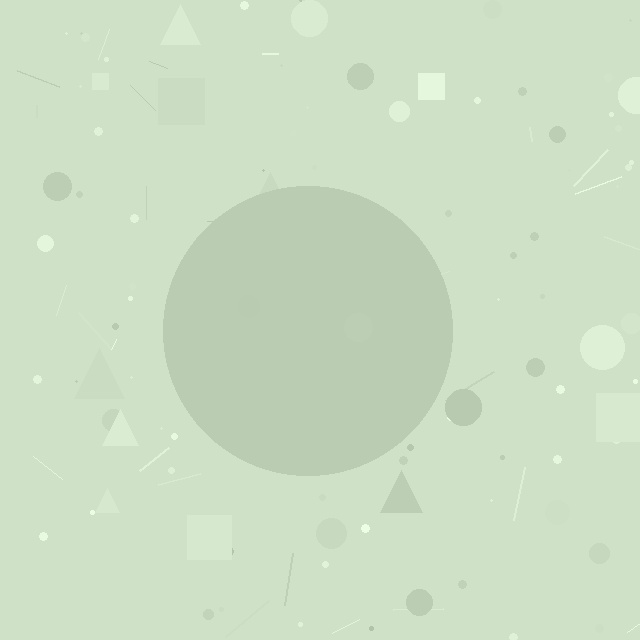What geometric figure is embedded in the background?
A circle is embedded in the background.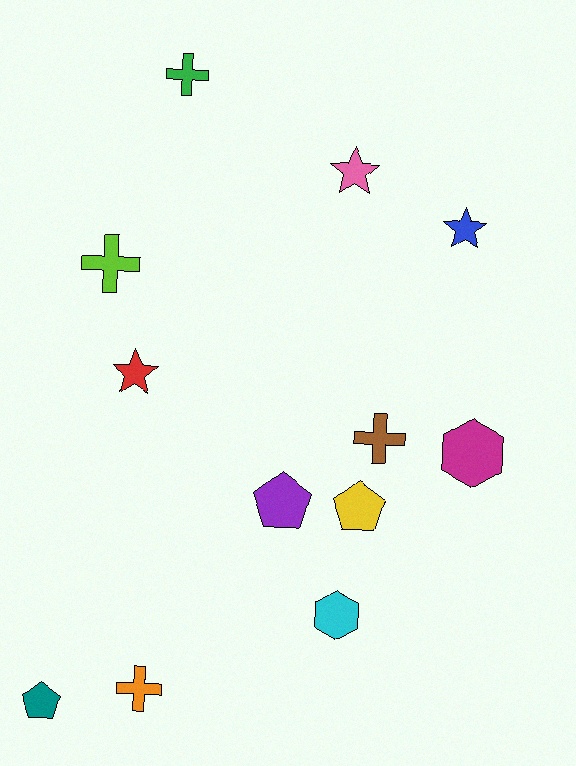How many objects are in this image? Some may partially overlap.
There are 12 objects.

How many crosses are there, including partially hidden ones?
There are 4 crosses.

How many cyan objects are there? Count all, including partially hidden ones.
There is 1 cyan object.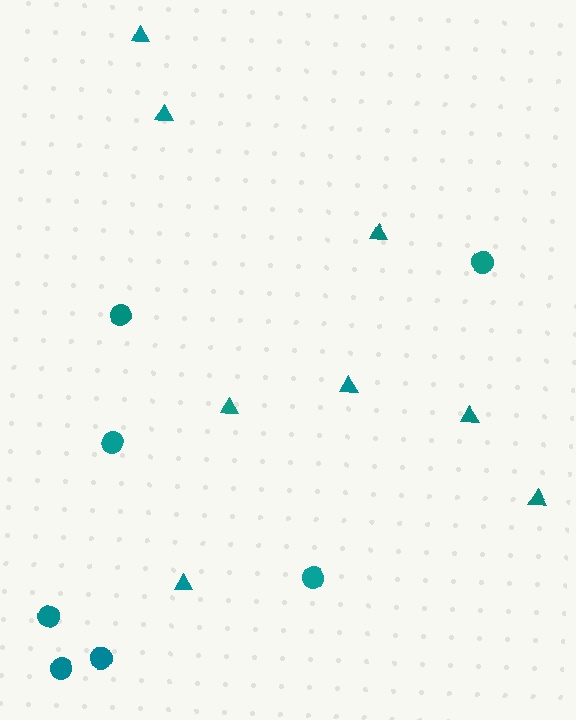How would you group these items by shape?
There are 2 groups: one group of triangles (8) and one group of circles (7).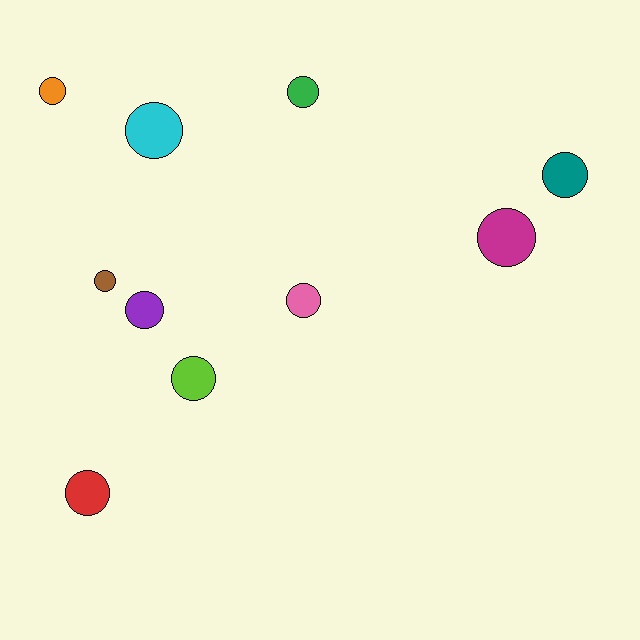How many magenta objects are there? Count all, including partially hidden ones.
There is 1 magenta object.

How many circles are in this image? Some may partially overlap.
There are 10 circles.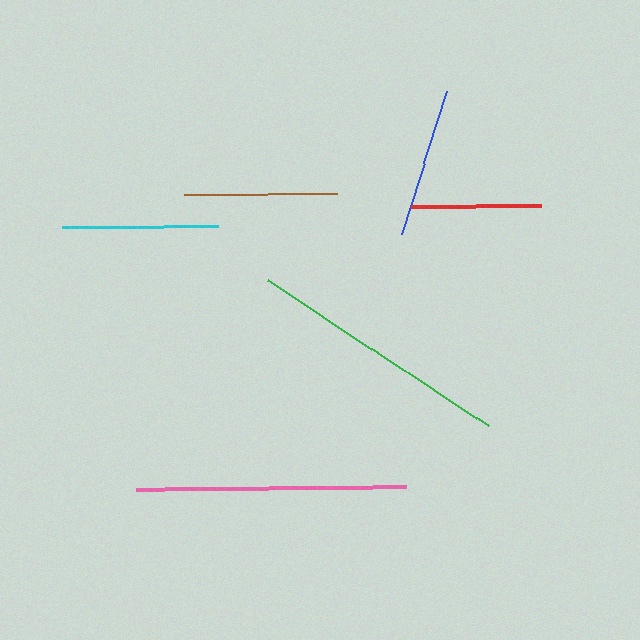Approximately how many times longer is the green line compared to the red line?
The green line is approximately 2.0 times the length of the red line.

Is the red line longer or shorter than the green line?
The green line is longer than the red line.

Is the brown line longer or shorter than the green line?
The green line is longer than the brown line.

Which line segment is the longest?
The pink line is the longest at approximately 270 pixels.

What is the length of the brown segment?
The brown segment is approximately 152 pixels long.